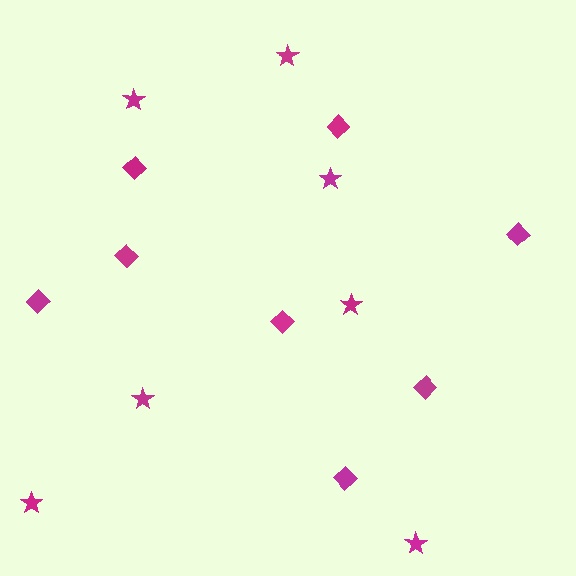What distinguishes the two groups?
There are 2 groups: one group of diamonds (8) and one group of stars (7).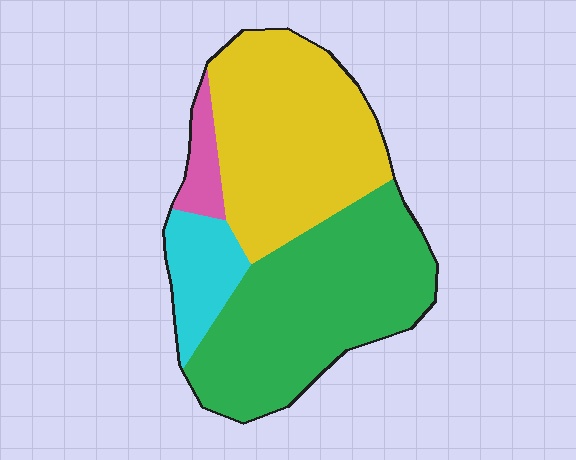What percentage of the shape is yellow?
Yellow takes up about two fifths (2/5) of the shape.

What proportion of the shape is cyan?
Cyan covers roughly 10% of the shape.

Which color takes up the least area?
Pink, at roughly 5%.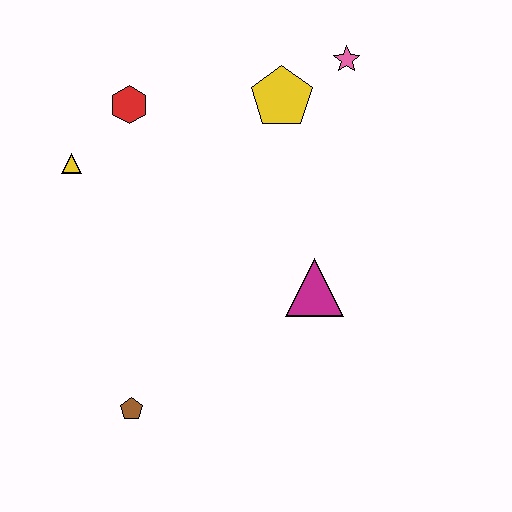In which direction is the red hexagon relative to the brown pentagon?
The red hexagon is above the brown pentagon.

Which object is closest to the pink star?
The yellow pentagon is closest to the pink star.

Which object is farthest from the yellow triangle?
The pink star is farthest from the yellow triangle.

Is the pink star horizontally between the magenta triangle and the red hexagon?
No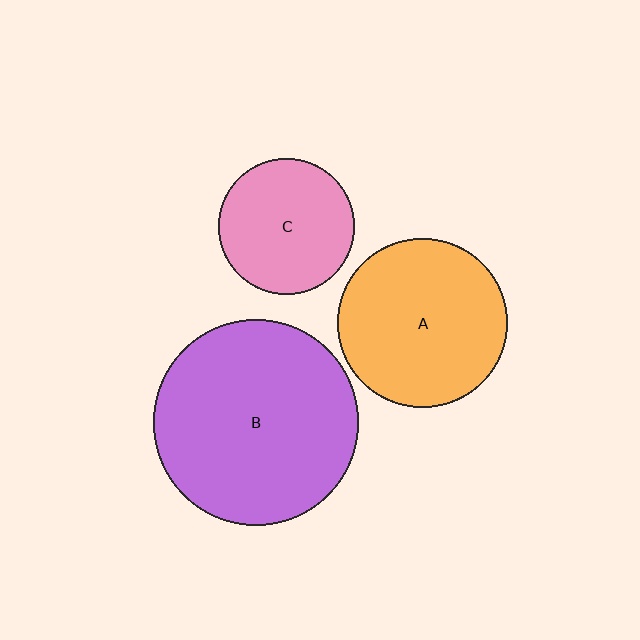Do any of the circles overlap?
No, none of the circles overlap.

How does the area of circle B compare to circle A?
Approximately 1.5 times.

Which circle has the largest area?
Circle B (purple).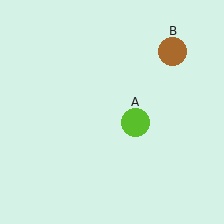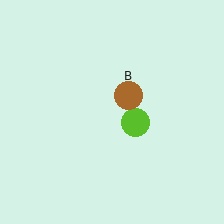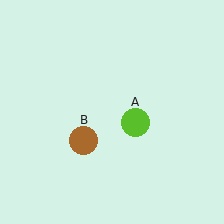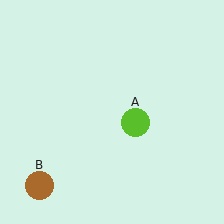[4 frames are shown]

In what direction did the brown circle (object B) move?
The brown circle (object B) moved down and to the left.